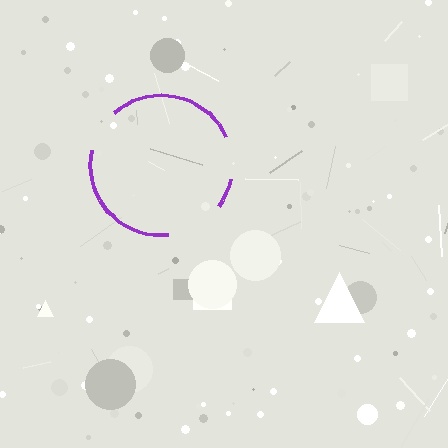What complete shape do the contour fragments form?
The contour fragments form a circle.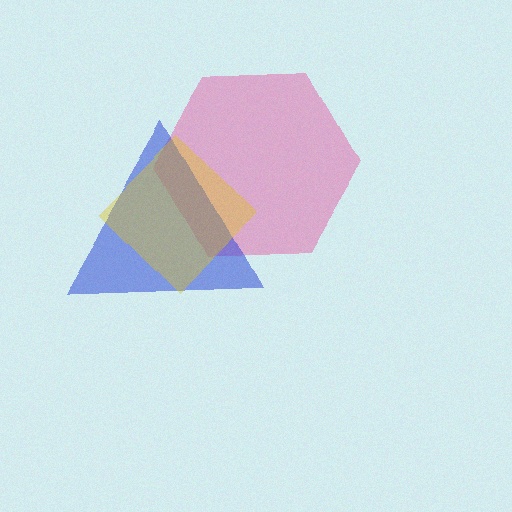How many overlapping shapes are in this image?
There are 3 overlapping shapes in the image.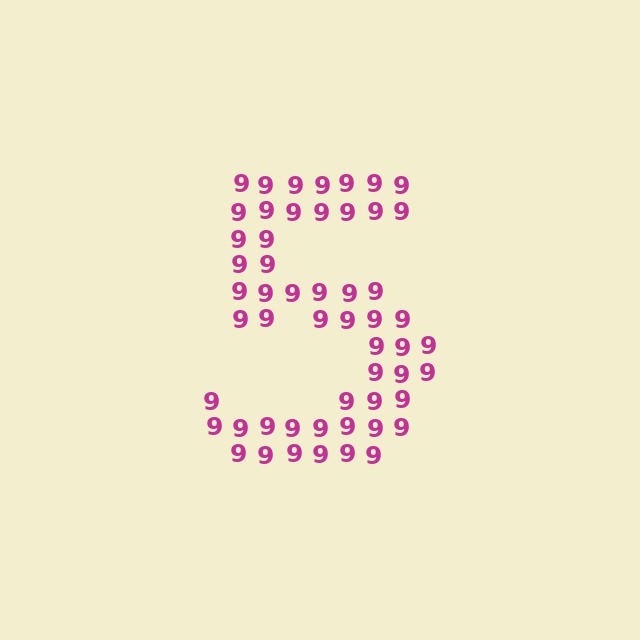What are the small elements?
The small elements are digit 9's.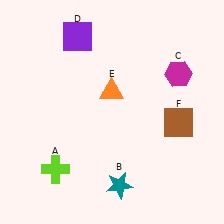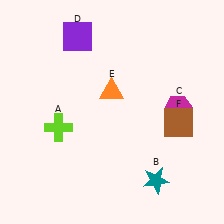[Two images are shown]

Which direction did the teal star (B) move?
The teal star (B) moved right.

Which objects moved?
The objects that moved are: the lime cross (A), the teal star (B), the magenta hexagon (C).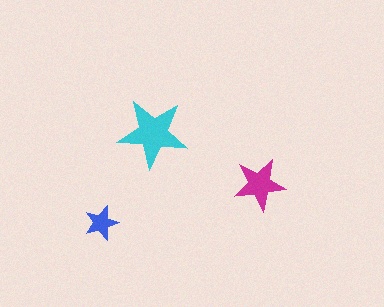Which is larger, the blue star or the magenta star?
The magenta one.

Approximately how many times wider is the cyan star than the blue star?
About 2 times wider.